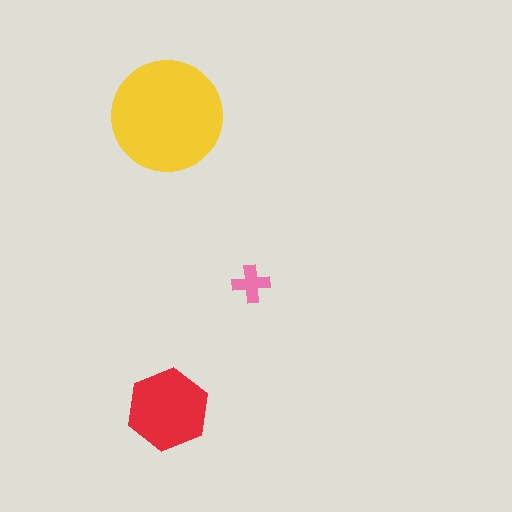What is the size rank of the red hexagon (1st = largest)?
2nd.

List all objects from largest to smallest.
The yellow circle, the red hexagon, the pink cross.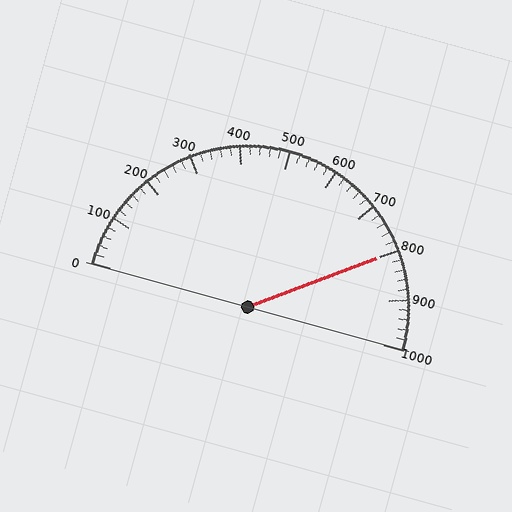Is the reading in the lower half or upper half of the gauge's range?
The reading is in the upper half of the range (0 to 1000).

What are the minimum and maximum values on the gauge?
The gauge ranges from 0 to 1000.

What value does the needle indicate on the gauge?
The needle indicates approximately 800.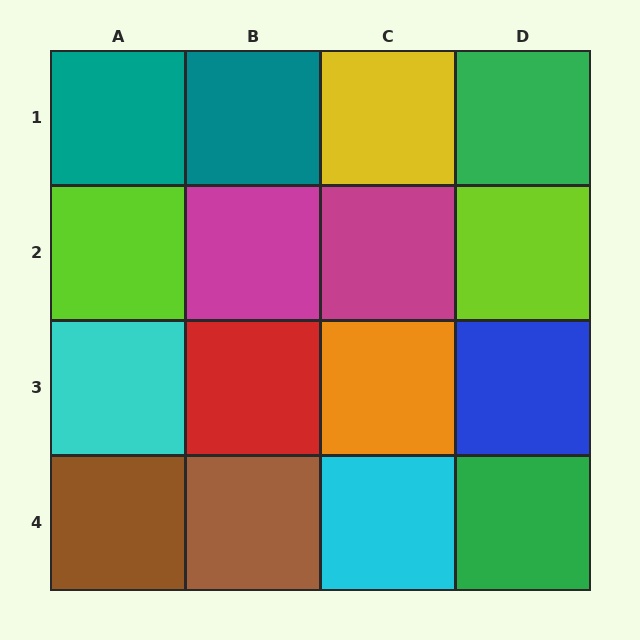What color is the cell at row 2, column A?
Lime.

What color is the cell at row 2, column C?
Magenta.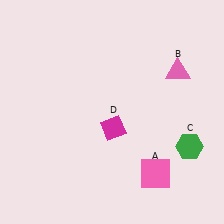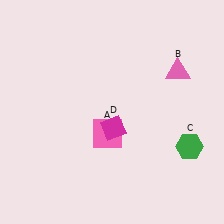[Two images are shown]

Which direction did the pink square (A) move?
The pink square (A) moved left.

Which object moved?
The pink square (A) moved left.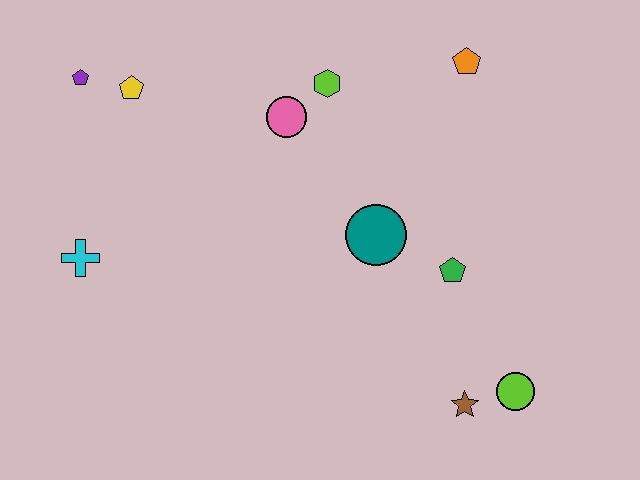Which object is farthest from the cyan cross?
The lime circle is farthest from the cyan cross.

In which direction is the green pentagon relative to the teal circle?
The green pentagon is to the right of the teal circle.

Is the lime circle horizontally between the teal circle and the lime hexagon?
No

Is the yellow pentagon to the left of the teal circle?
Yes